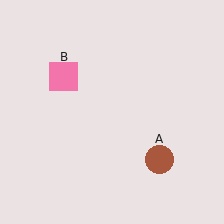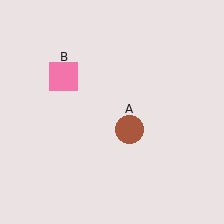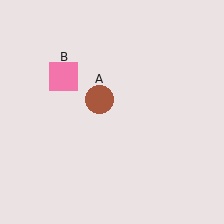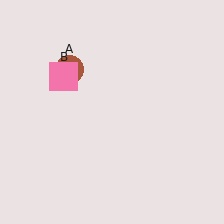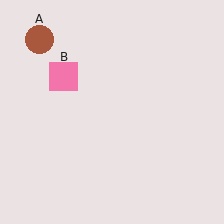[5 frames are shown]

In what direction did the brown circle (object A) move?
The brown circle (object A) moved up and to the left.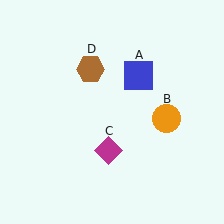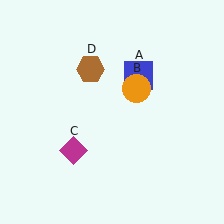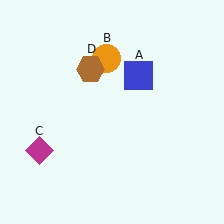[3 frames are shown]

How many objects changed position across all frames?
2 objects changed position: orange circle (object B), magenta diamond (object C).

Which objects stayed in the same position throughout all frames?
Blue square (object A) and brown hexagon (object D) remained stationary.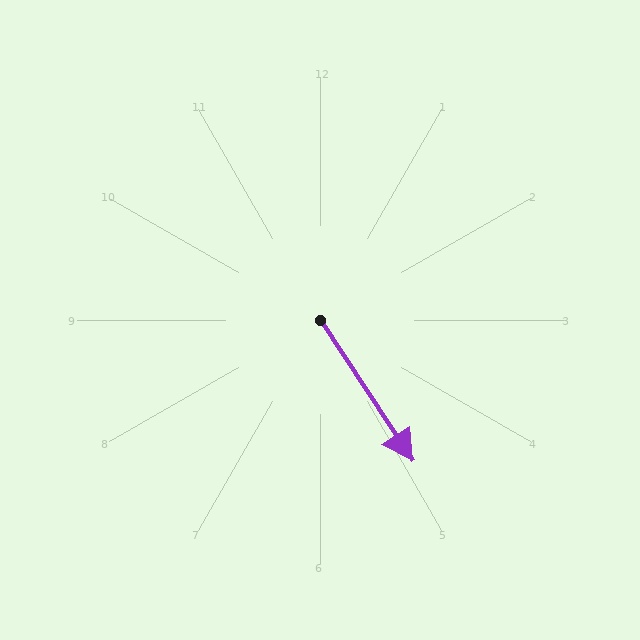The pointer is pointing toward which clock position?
Roughly 5 o'clock.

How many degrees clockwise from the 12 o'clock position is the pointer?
Approximately 147 degrees.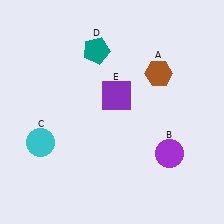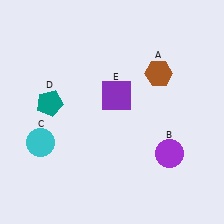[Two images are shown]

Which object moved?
The teal pentagon (D) moved down.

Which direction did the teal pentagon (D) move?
The teal pentagon (D) moved down.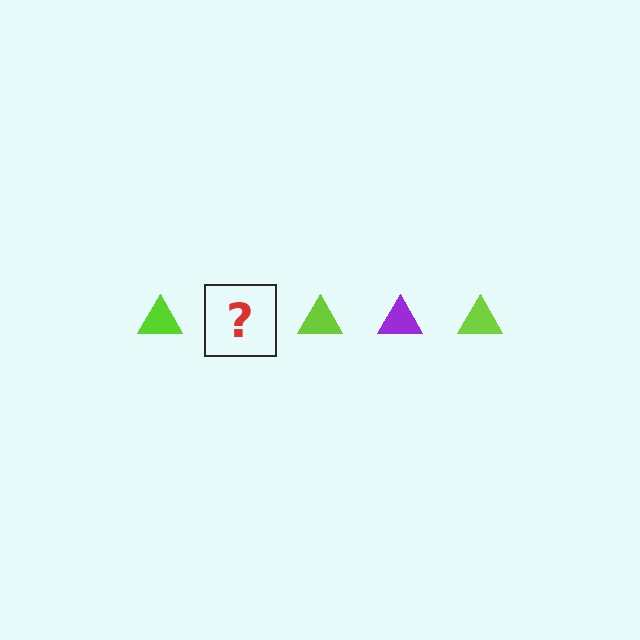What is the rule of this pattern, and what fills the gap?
The rule is that the pattern cycles through lime, purple triangles. The gap should be filled with a purple triangle.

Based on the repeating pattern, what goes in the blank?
The blank should be a purple triangle.